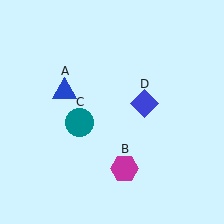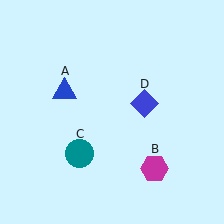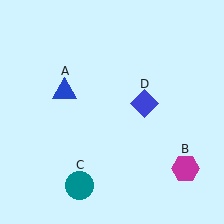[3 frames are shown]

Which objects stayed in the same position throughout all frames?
Blue triangle (object A) and blue diamond (object D) remained stationary.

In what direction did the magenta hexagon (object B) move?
The magenta hexagon (object B) moved right.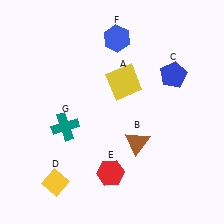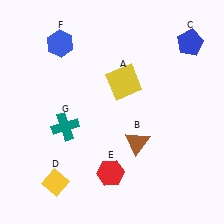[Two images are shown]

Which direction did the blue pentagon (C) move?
The blue pentagon (C) moved up.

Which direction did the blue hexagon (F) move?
The blue hexagon (F) moved left.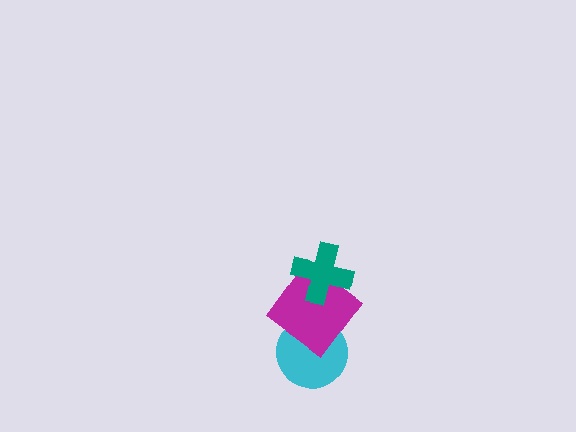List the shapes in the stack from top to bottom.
From top to bottom: the teal cross, the magenta diamond, the cyan circle.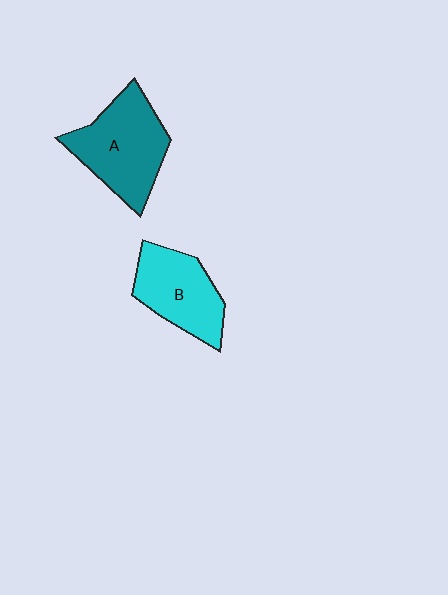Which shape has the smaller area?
Shape B (cyan).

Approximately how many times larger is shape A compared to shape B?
Approximately 1.2 times.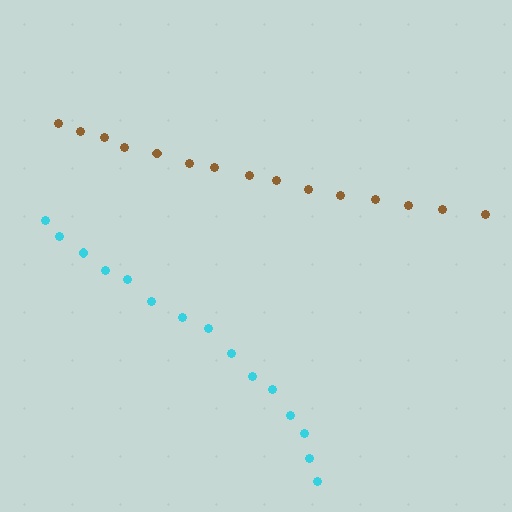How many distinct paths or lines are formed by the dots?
There are 2 distinct paths.